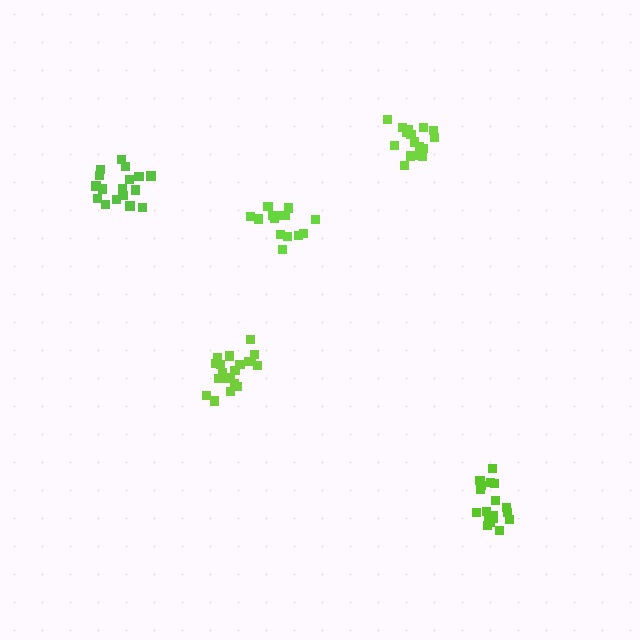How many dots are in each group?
Group 1: 21 dots, Group 2: 18 dots, Group 3: 15 dots, Group 4: 17 dots, Group 5: 17 dots (88 total).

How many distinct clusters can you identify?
There are 5 distinct clusters.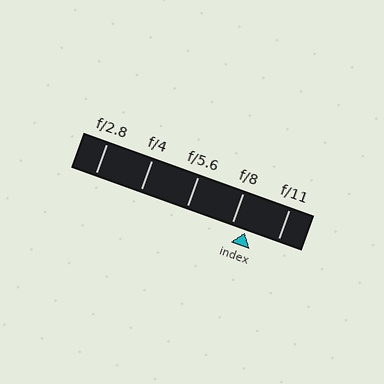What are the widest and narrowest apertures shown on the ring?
The widest aperture shown is f/2.8 and the narrowest is f/11.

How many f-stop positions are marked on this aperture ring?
There are 5 f-stop positions marked.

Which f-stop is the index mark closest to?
The index mark is closest to f/8.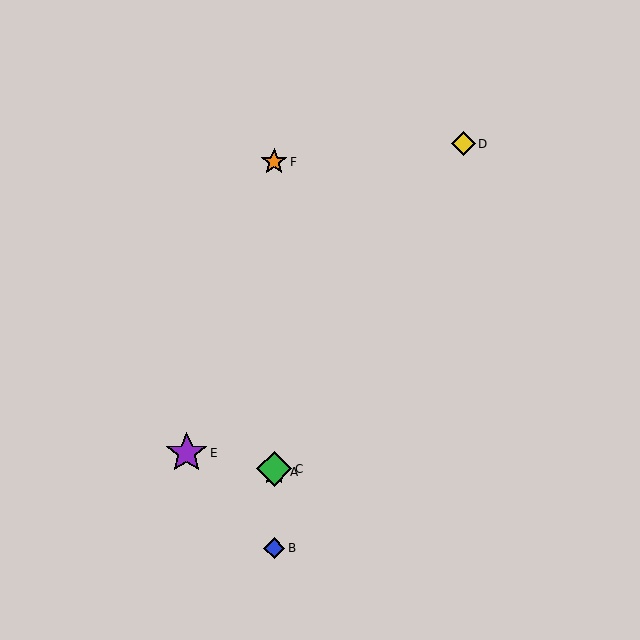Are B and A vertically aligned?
Yes, both are at x≈274.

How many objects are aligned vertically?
4 objects (A, B, C, F) are aligned vertically.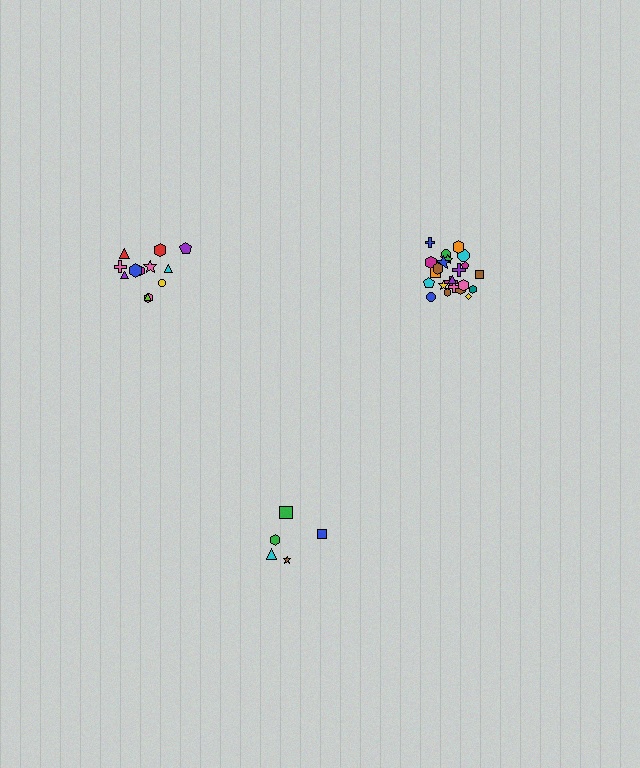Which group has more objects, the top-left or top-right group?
The top-right group.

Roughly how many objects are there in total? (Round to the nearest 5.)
Roughly 40 objects in total.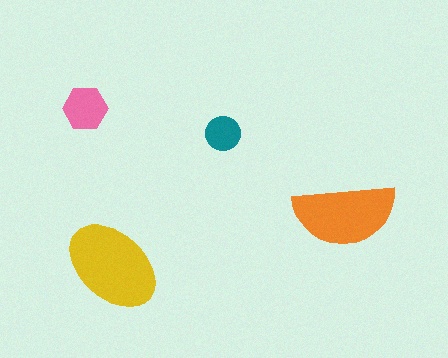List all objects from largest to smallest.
The yellow ellipse, the orange semicircle, the pink hexagon, the teal circle.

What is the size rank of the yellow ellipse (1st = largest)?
1st.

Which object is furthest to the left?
The pink hexagon is leftmost.